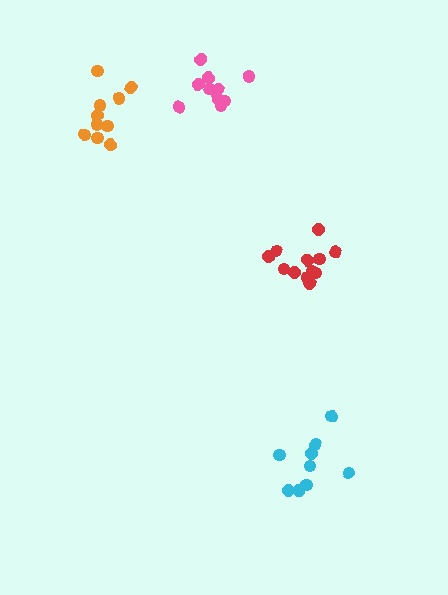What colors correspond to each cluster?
The clusters are colored: red, orange, cyan, pink.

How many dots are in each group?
Group 1: 12 dots, Group 2: 10 dots, Group 3: 9 dots, Group 4: 11 dots (42 total).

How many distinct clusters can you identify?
There are 4 distinct clusters.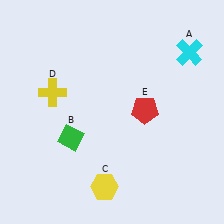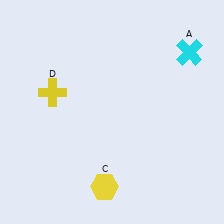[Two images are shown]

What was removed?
The green diamond (B), the red pentagon (E) were removed in Image 2.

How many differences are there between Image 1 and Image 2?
There are 2 differences between the two images.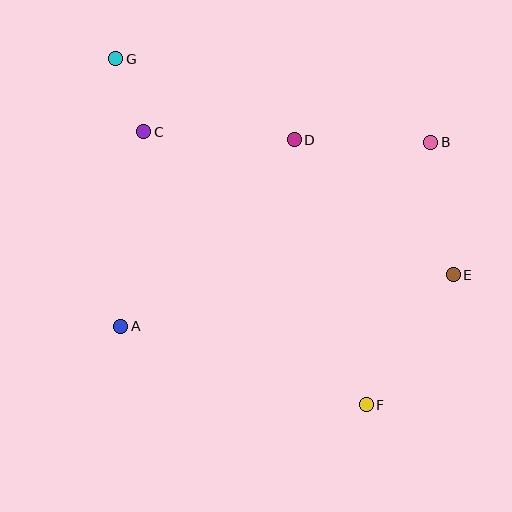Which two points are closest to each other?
Points C and G are closest to each other.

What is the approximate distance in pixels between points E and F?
The distance between E and F is approximately 157 pixels.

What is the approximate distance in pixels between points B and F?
The distance between B and F is approximately 271 pixels.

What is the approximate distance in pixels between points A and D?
The distance between A and D is approximately 255 pixels.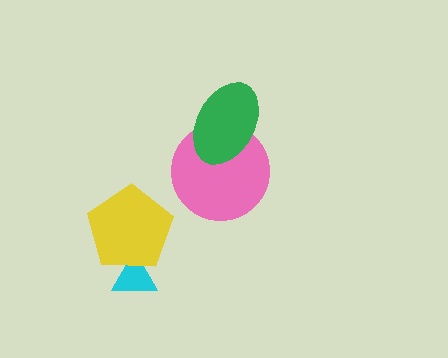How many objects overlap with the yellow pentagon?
1 object overlaps with the yellow pentagon.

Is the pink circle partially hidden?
Yes, it is partially covered by another shape.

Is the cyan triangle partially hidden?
Yes, it is partially covered by another shape.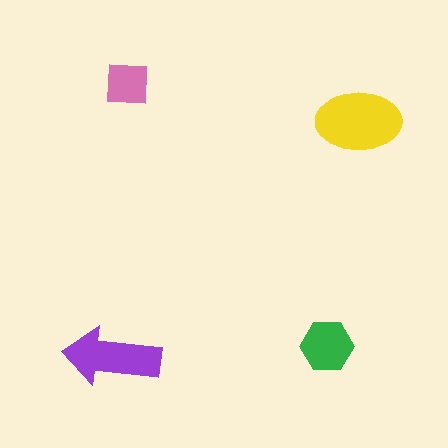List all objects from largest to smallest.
The yellow ellipse, the purple arrow, the green hexagon, the pink square.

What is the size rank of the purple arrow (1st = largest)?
2nd.